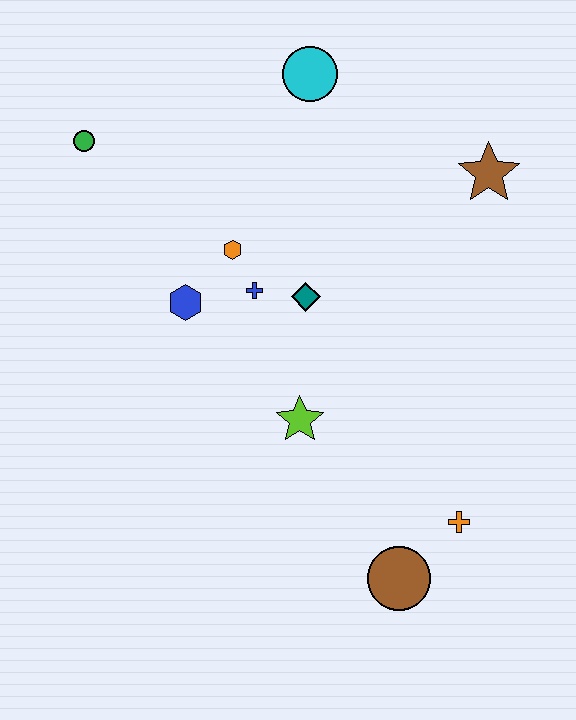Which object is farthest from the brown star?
The brown circle is farthest from the brown star.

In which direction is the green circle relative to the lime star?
The green circle is above the lime star.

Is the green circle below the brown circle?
No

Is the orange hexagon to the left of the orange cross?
Yes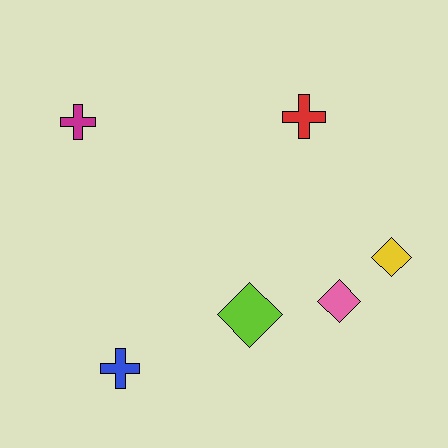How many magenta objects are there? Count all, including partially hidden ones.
There is 1 magenta object.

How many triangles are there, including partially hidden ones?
There are no triangles.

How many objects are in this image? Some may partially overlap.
There are 6 objects.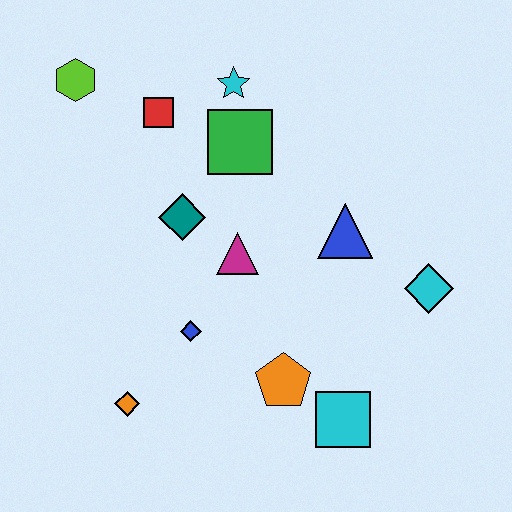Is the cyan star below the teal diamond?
No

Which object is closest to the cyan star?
The green square is closest to the cyan star.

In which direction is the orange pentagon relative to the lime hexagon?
The orange pentagon is below the lime hexagon.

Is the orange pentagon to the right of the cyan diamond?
No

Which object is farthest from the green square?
The cyan square is farthest from the green square.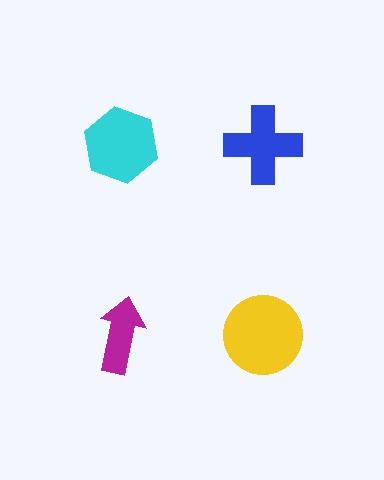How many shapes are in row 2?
2 shapes.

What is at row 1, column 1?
A cyan hexagon.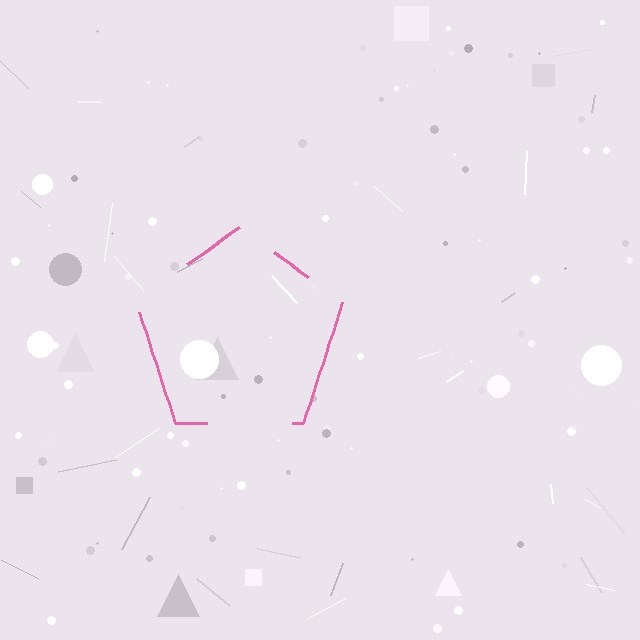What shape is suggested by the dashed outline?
The dashed outline suggests a pentagon.